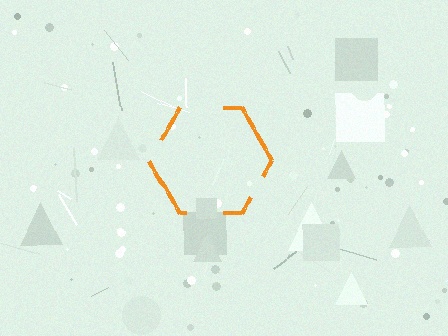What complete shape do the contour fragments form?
The contour fragments form a hexagon.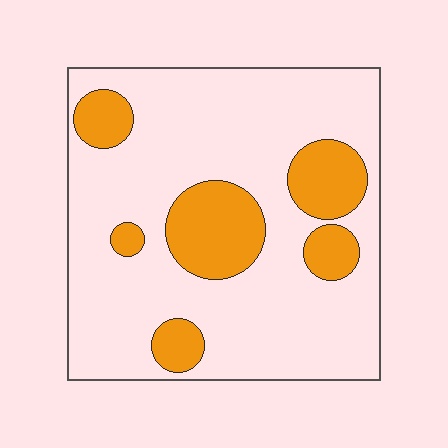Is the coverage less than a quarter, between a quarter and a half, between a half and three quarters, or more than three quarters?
Less than a quarter.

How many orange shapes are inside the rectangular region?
6.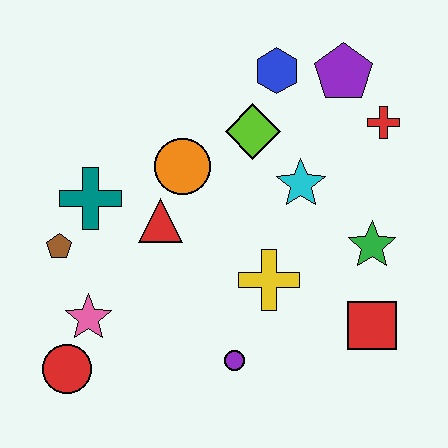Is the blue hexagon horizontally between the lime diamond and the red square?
Yes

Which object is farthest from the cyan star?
The red circle is farthest from the cyan star.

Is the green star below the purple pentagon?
Yes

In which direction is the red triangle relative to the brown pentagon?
The red triangle is to the right of the brown pentagon.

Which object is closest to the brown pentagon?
The teal cross is closest to the brown pentagon.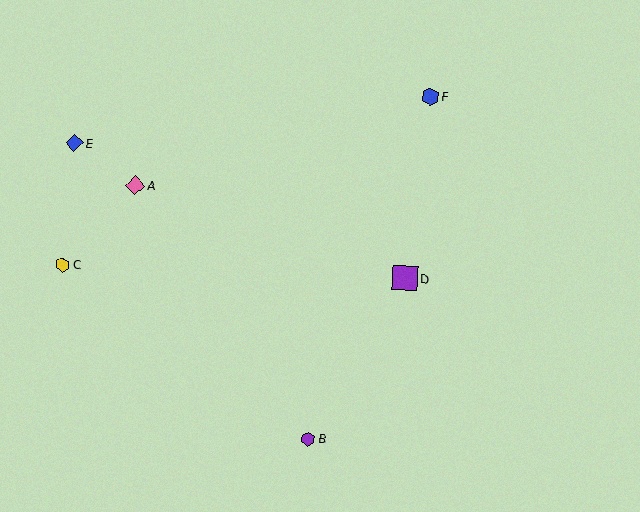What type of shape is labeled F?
Shape F is a blue hexagon.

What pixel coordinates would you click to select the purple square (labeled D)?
Click at (405, 278) to select the purple square D.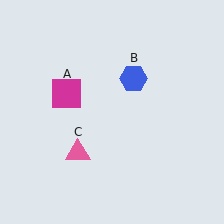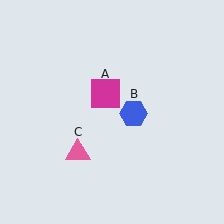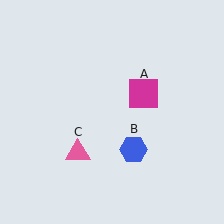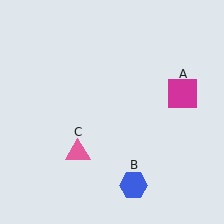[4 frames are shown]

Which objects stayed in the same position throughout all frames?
Pink triangle (object C) remained stationary.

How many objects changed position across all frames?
2 objects changed position: magenta square (object A), blue hexagon (object B).